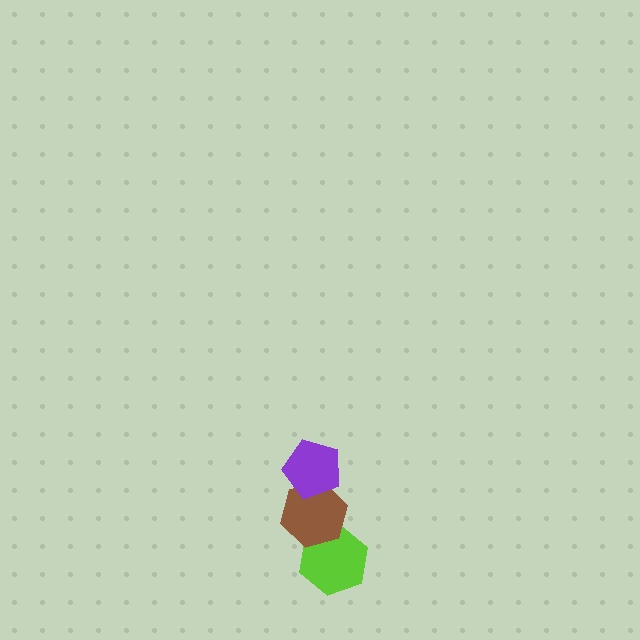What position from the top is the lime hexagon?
The lime hexagon is 3rd from the top.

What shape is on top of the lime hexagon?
The brown hexagon is on top of the lime hexagon.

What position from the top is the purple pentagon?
The purple pentagon is 1st from the top.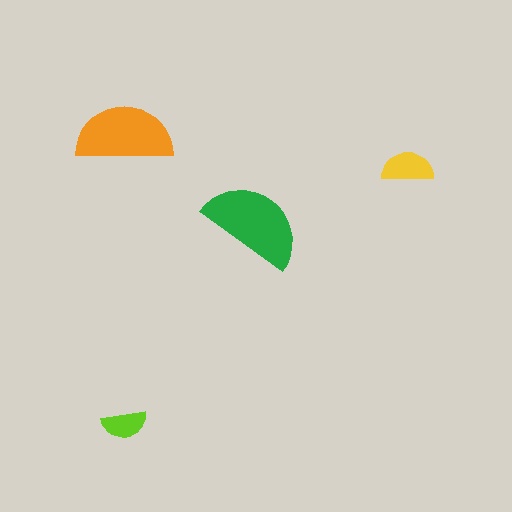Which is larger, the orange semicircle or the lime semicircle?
The orange one.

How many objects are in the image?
There are 4 objects in the image.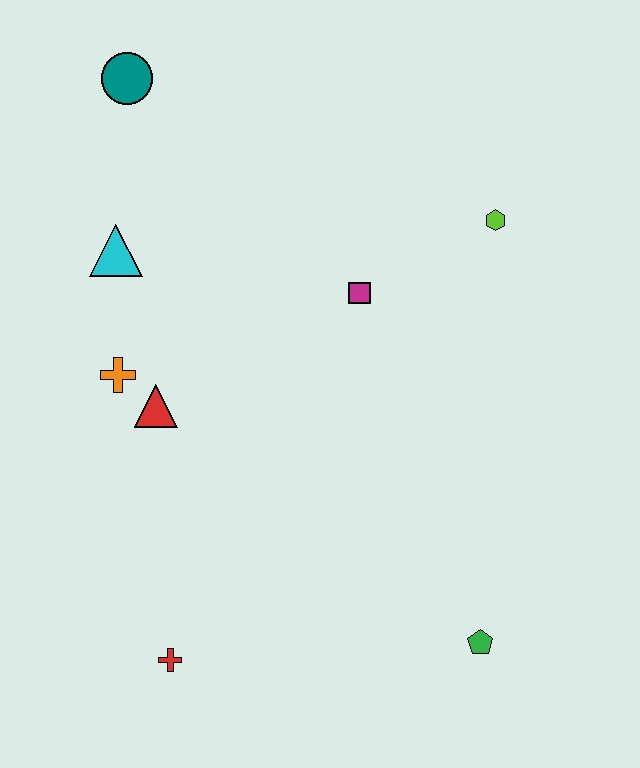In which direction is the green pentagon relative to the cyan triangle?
The green pentagon is below the cyan triangle.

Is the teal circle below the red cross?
No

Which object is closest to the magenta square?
The lime hexagon is closest to the magenta square.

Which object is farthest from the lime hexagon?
The red cross is farthest from the lime hexagon.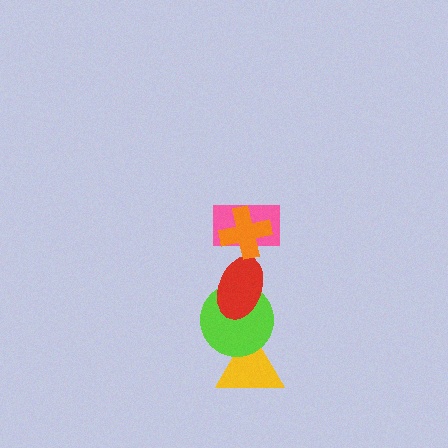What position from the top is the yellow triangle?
The yellow triangle is 5th from the top.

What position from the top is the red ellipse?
The red ellipse is 3rd from the top.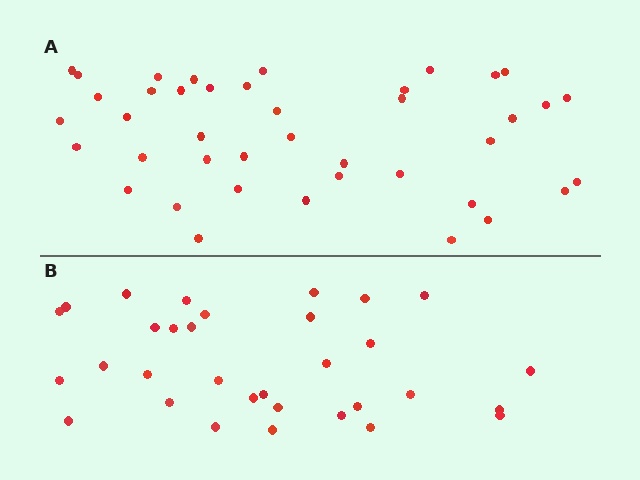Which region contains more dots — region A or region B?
Region A (the top region) has more dots.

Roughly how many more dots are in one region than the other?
Region A has roughly 8 or so more dots than region B.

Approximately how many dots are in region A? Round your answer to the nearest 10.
About 40 dots. (The exact count is 41, which rounds to 40.)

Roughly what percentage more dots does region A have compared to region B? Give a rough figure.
About 30% more.